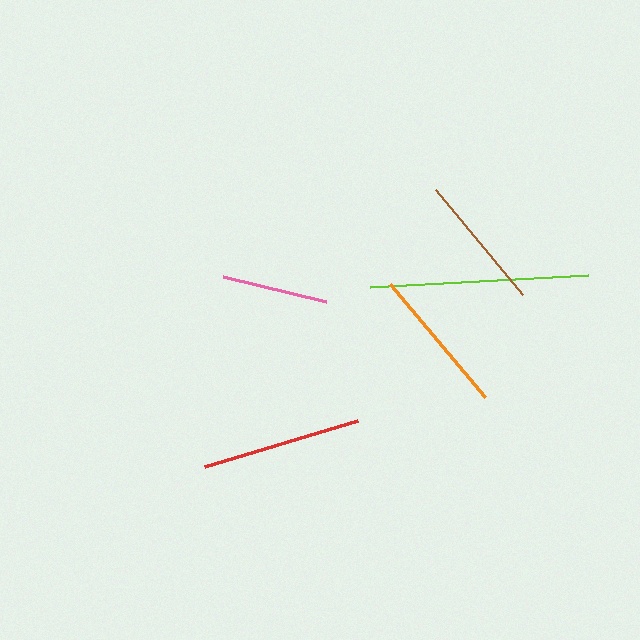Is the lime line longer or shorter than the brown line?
The lime line is longer than the brown line.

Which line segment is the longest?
The lime line is the longest at approximately 218 pixels.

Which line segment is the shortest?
The pink line is the shortest at approximately 105 pixels.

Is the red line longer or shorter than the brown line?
The red line is longer than the brown line.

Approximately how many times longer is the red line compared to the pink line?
The red line is approximately 1.5 times the length of the pink line.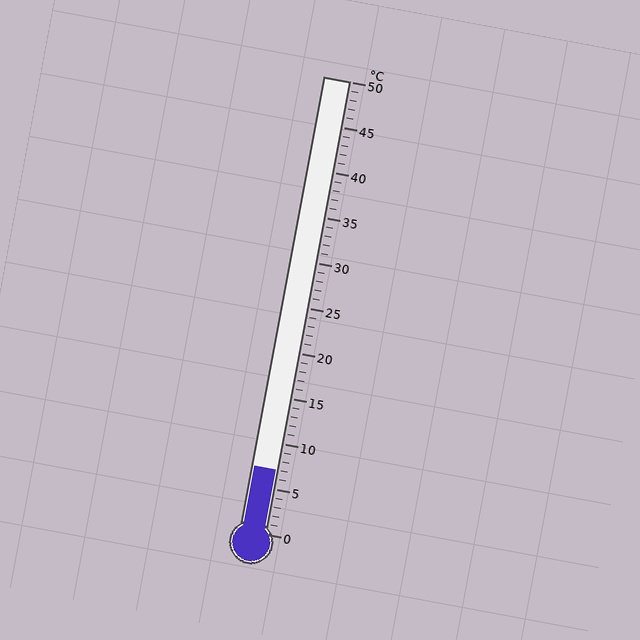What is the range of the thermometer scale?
The thermometer scale ranges from 0°C to 50°C.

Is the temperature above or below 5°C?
The temperature is above 5°C.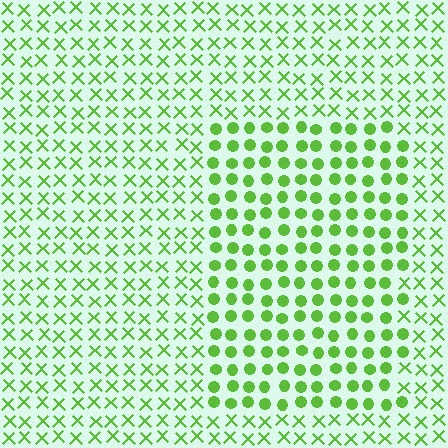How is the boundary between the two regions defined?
The boundary is defined by a change in element shape: circles inside vs. X marks outside. All elements share the same color and spacing.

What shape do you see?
I see a rectangle.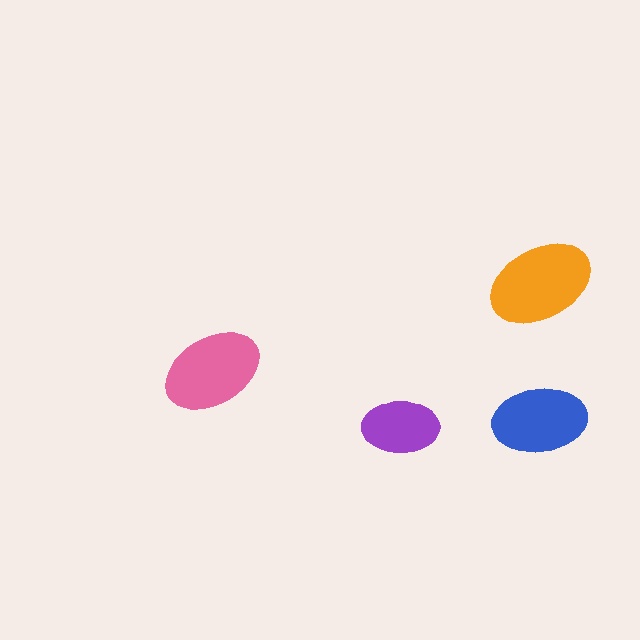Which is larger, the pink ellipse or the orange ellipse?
The orange one.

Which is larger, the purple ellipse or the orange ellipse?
The orange one.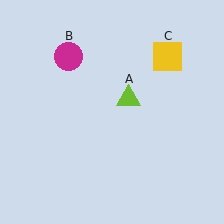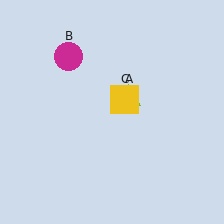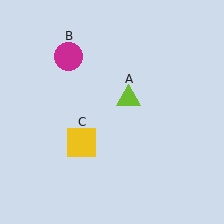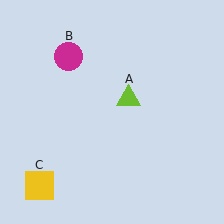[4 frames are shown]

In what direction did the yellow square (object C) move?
The yellow square (object C) moved down and to the left.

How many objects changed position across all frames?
1 object changed position: yellow square (object C).